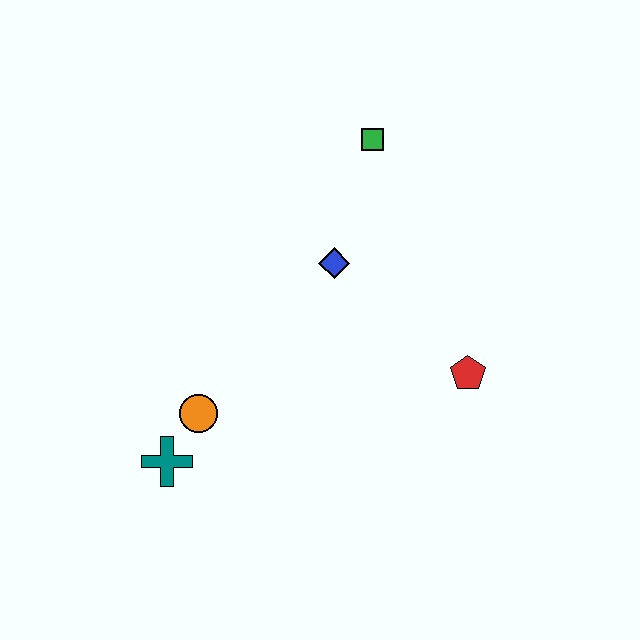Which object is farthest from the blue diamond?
The teal cross is farthest from the blue diamond.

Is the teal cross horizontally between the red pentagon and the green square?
No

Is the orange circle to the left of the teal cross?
No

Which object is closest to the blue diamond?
The green square is closest to the blue diamond.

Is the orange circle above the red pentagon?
No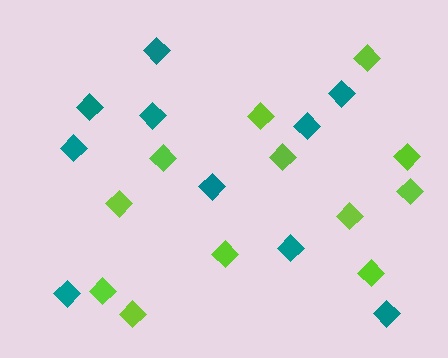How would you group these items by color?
There are 2 groups: one group of teal diamonds (10) and one group of lime diamonds (12).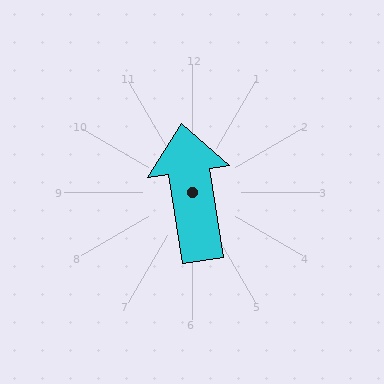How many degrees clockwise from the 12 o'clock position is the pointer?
Approximately 351 degrees.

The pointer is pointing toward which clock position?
Roughly 12 o'clock.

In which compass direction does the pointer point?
North.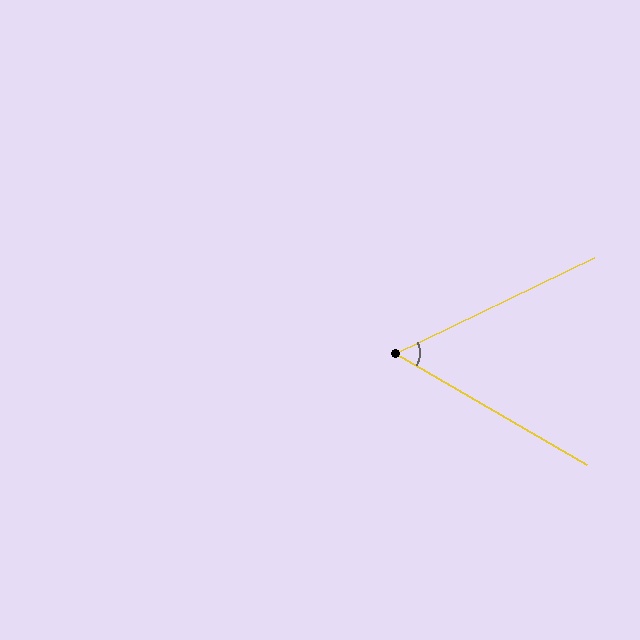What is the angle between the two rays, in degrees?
Approximately 56 degrees.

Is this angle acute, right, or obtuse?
It is acute.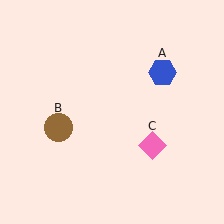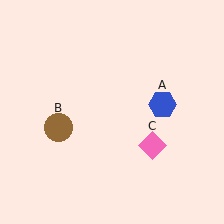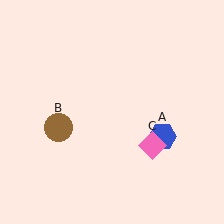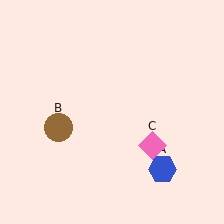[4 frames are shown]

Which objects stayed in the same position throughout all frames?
Brown circle (object B) and pink diamond (object C) remained stationary.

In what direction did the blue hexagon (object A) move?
The blue hexagon (object A) moved down.